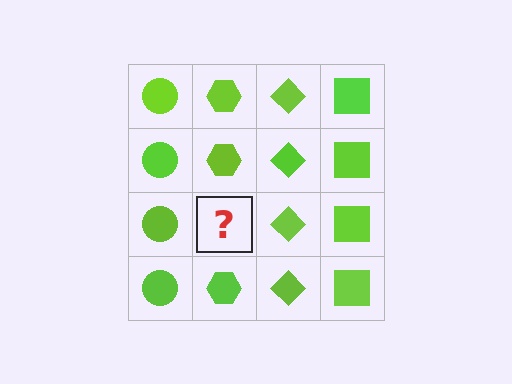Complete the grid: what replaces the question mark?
The question mark should be replaced with a lime hexagon.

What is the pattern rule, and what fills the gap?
The rule is that each column has a consistent shape. The gap should be filled with a lime hexagon.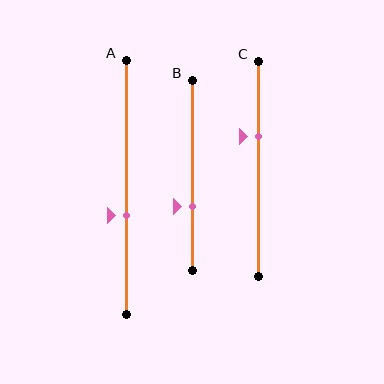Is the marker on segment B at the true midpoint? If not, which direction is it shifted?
No, the marker on segment B is shifted downward by about 16% of the segment length.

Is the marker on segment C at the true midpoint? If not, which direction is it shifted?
No, the marker on segment C is shifted upward by about 15% of the segment length.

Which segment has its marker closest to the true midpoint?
Segment A has its marker closest to the true midpoint.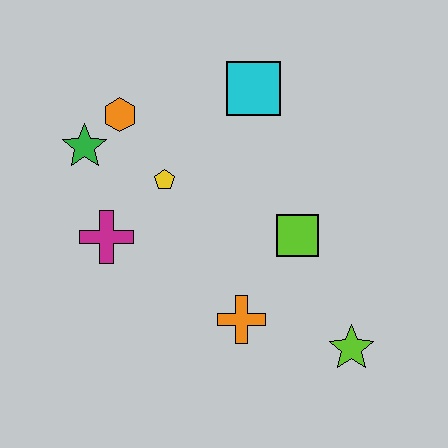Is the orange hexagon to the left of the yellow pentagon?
Yes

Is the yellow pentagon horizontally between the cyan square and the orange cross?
No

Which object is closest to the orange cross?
The lime square is closest to the orange cross.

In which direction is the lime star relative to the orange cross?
The lime star is to the right of the orange cross.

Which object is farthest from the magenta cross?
The lime star is farthest from the magenta cross.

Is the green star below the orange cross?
No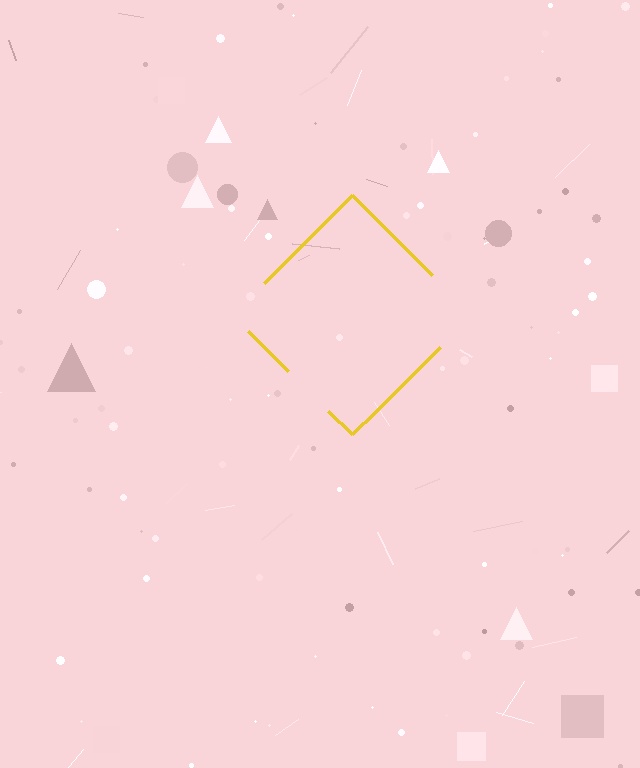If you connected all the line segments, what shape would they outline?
They would outline a diamond.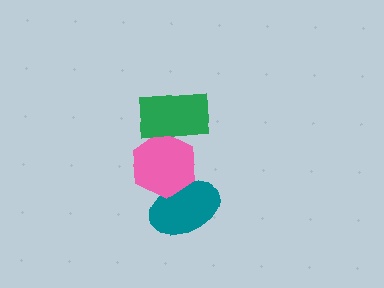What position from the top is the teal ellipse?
The teal ellipse is 3rd from the top.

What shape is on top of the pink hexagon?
The green rectangle is on top of the pink hexagon.